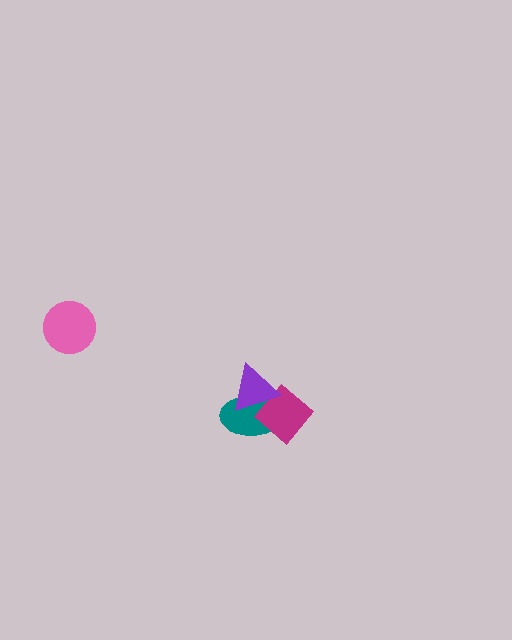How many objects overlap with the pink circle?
0 objects overlap with the pink circle.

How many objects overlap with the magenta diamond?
2 objects overlap with the magenta diamond.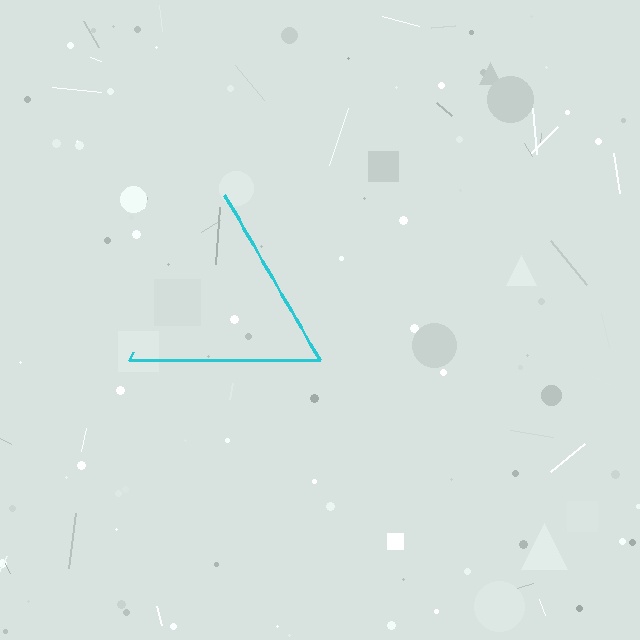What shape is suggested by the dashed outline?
The dashed outline suggests a triangle.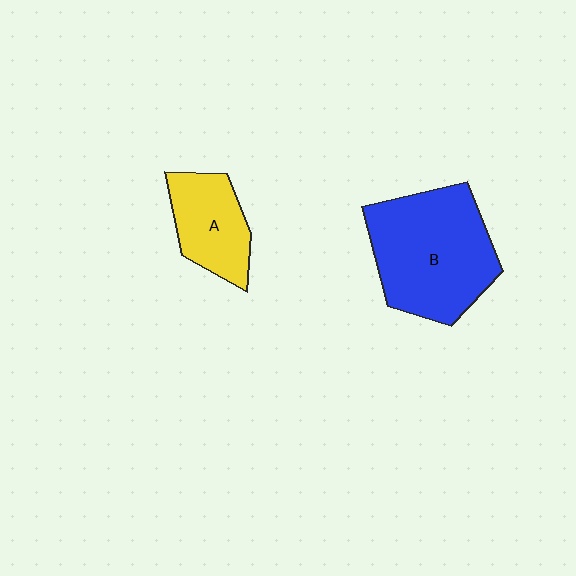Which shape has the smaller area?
Shape A (yellow).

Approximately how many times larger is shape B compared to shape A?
Approximately 2.0 times.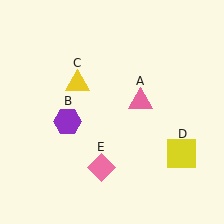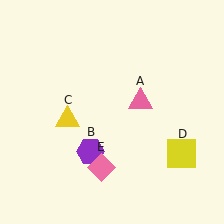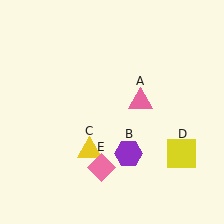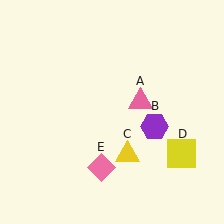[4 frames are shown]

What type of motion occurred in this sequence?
The purple hexagon (object B), yellow triangle (object C) rotated counterclockwise around the center of the scene.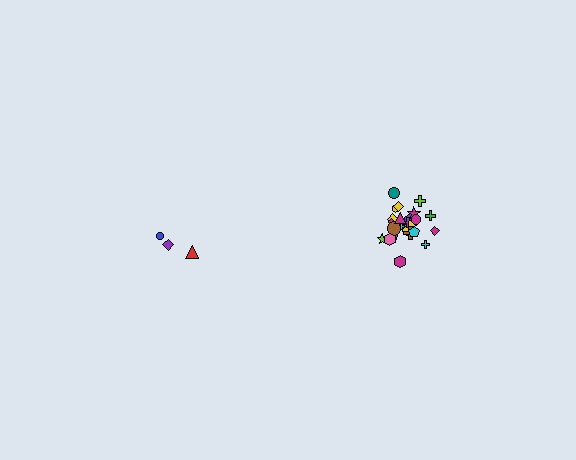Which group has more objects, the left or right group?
The right group.